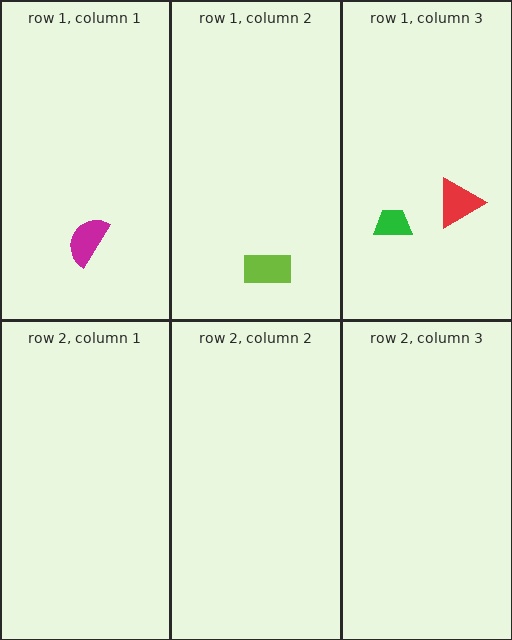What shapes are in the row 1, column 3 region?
The red triangle, the green trapezoid.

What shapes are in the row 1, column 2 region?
The lime rectangle.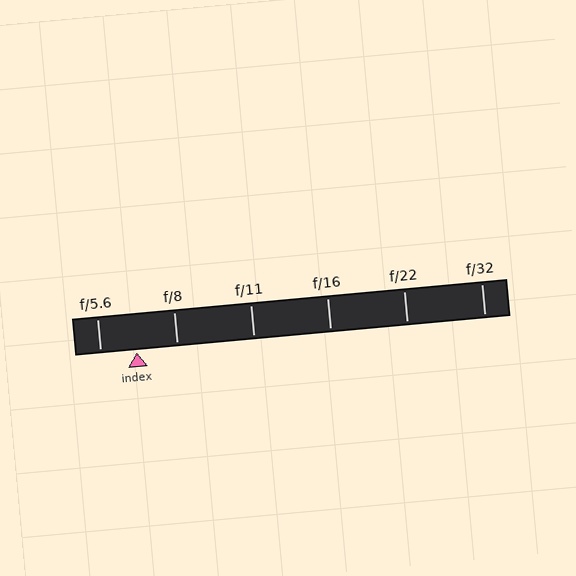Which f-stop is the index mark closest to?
The index mark is closest to f/5.6.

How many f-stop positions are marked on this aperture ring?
There are 6 f-stop positions marked.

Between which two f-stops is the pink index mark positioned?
The index mark is between f/5.6 and f/8.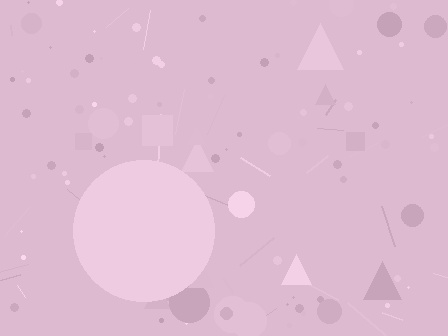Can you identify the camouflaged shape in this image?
The camouflaged shape is a circle.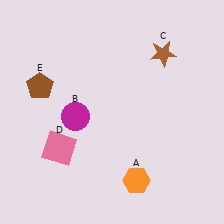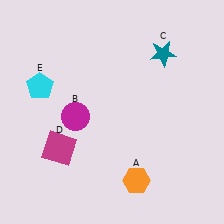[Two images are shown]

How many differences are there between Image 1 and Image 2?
There are 3 differences between the two images.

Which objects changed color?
C changed from brown to teal. D changed from pink to magenta. E changed from brown to cyan.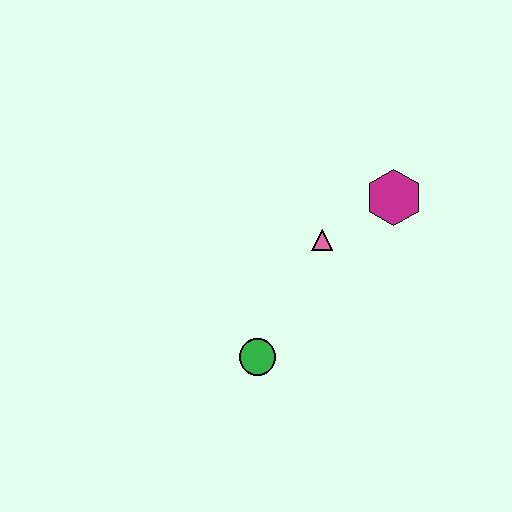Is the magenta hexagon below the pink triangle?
No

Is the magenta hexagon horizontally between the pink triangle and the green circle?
No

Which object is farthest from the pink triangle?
The green circle is farthest from the pink triangle.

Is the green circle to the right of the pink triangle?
No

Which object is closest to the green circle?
The pink triangle is closest to the green circle.